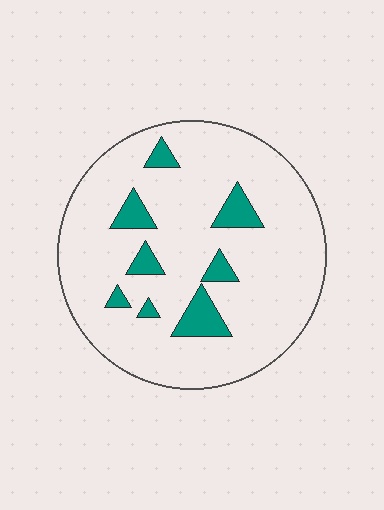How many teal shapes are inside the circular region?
8.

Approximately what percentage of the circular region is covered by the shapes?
Approximately 10%.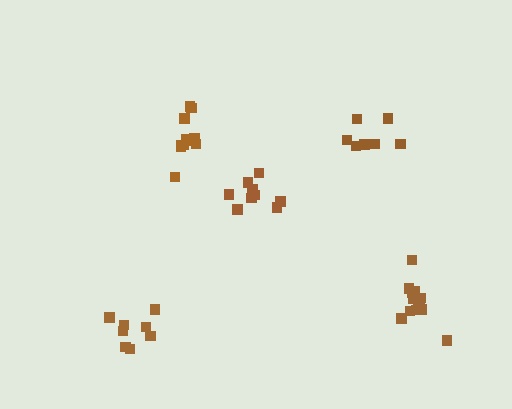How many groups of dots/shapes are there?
There are 5 groups.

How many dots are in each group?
Group 1: 7 dots, Group 2: 11 dots, Group 3: 10 dots, Group 4: 8 dots, Group 5: 13 dots (49 total).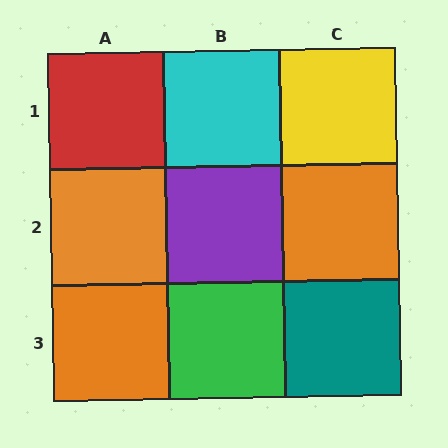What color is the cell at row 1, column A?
Red.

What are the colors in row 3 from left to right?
Orange, green, teal.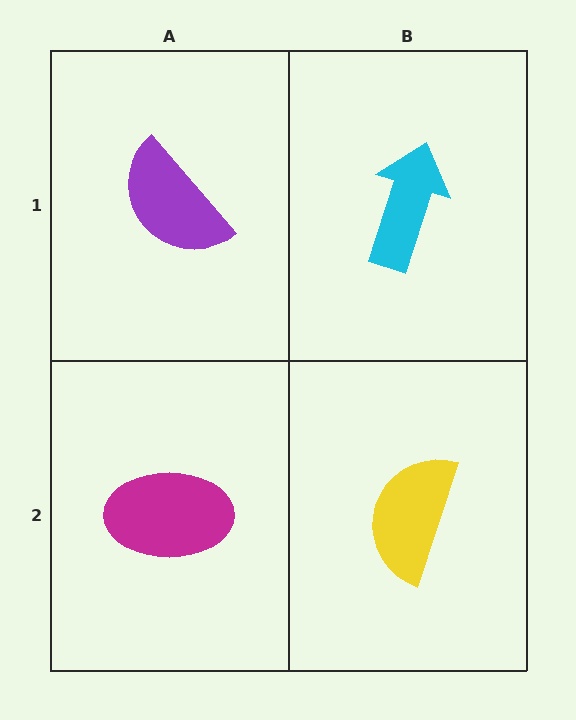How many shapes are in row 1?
2 shapes.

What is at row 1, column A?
A purple semicircle.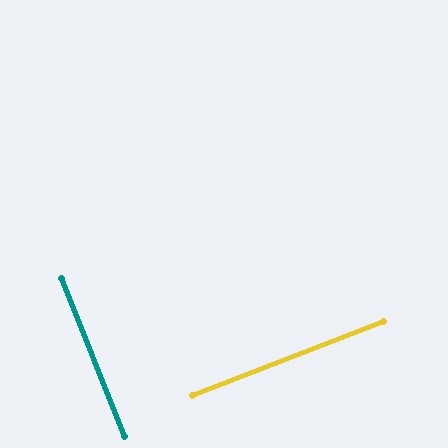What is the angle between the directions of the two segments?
Approximately 90 degrees.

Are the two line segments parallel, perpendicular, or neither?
Perpendicular — they meet at approximately 90°.